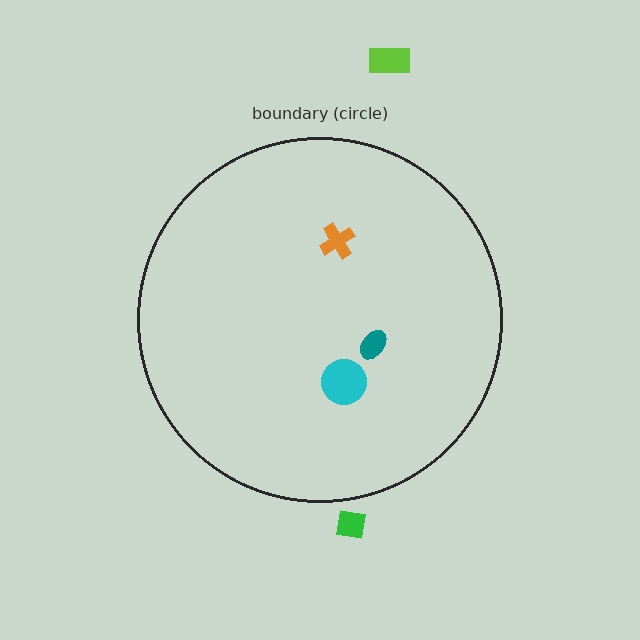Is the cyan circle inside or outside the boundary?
Inside.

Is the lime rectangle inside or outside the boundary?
Outside.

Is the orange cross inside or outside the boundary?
Inside.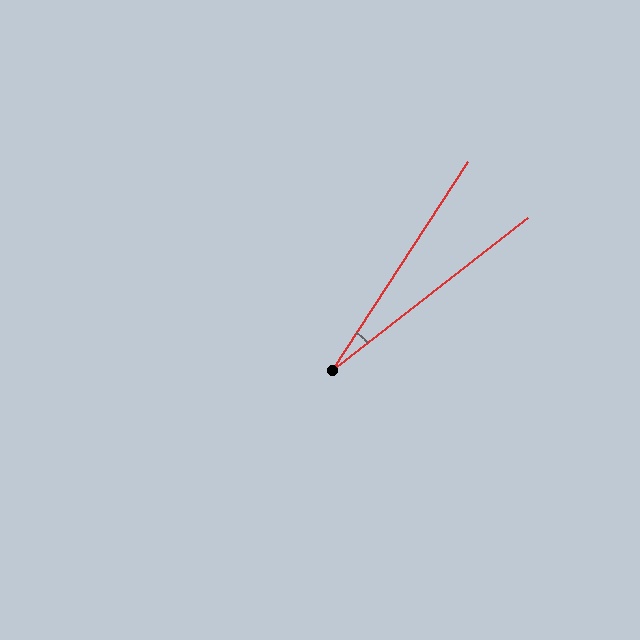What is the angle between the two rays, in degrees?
Approximately 19 degrees.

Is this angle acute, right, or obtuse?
It is acute.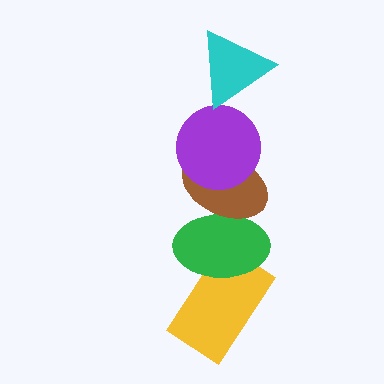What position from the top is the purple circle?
The purple circle is 2nd from the top.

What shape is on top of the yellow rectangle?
The green ellipse is on top of the yellow rectangle.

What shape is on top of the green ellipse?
The brown ellipse is on top of the green ellipse.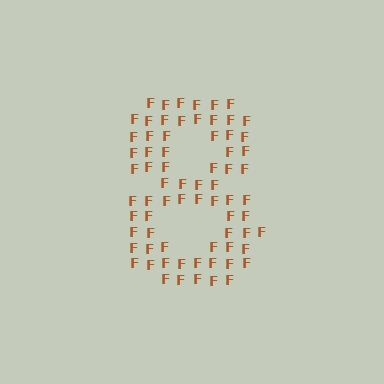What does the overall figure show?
The overall figure shows the digit 8.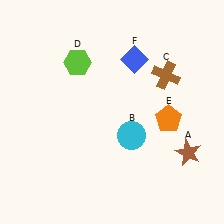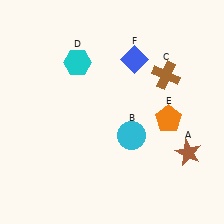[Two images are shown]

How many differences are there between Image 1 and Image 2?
There is 1 difference between the two images.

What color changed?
The hexagon (D) changed from lime in Image 1 to cyan in Image 2.